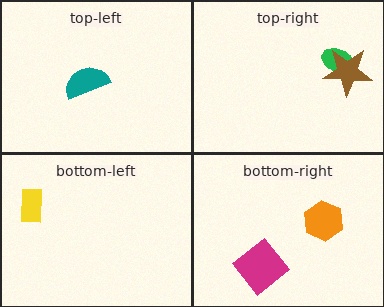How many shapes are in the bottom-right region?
2.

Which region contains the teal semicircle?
The top-left region.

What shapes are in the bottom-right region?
The orange hexagon, the magenta diamond.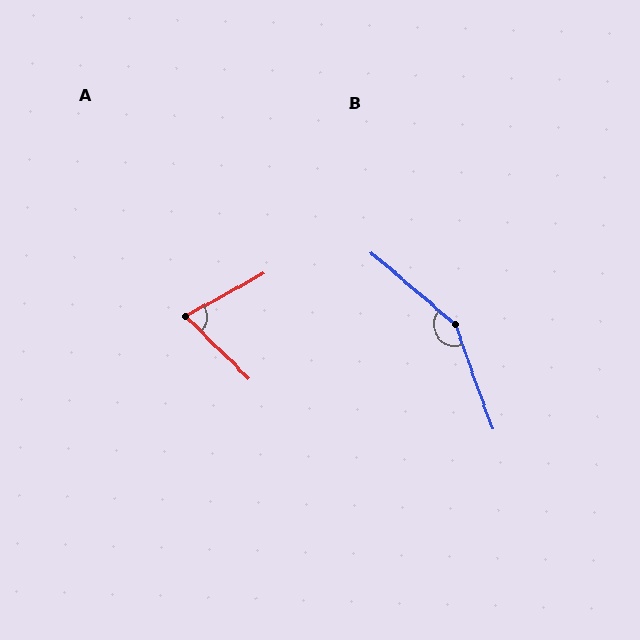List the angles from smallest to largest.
A (73°), B (150°).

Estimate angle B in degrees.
Approximately 150 degrees.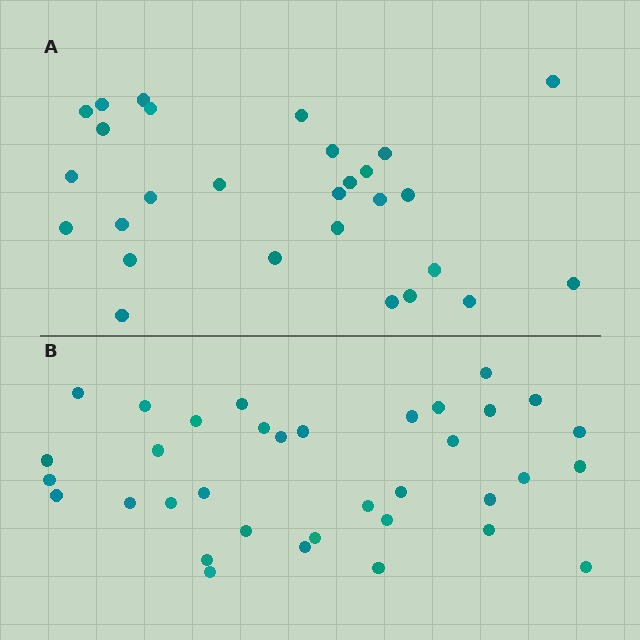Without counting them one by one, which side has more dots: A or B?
Region B (the bottom region) has more dots.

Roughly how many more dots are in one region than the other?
Region B has roughly 8 or so more dots than region A.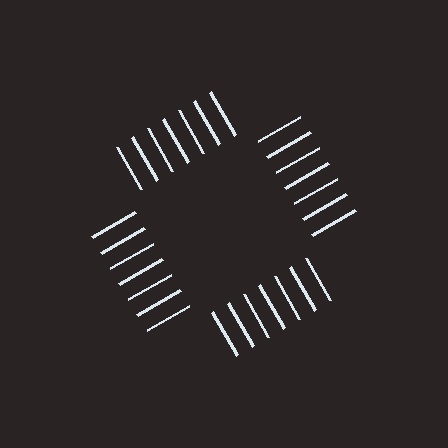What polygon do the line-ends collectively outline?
An illusory square — the line segments terminate on its edges but no continuous stroke is drawn.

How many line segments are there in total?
28 — 7 along each of the 4 edges.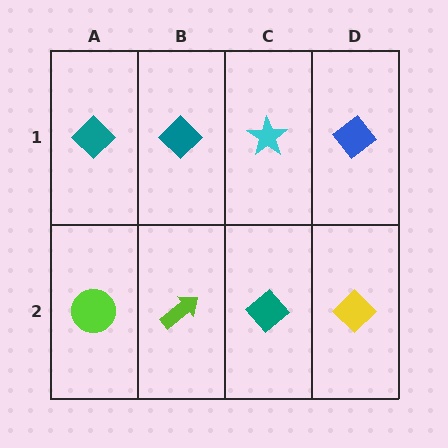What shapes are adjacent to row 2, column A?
A teal diamond (row 1, column A), a lime arrow (row 2, column B).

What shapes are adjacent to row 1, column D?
A yellow diamond (row 2, column D), a cyan star (row 1, column C).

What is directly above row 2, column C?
A cyan star.